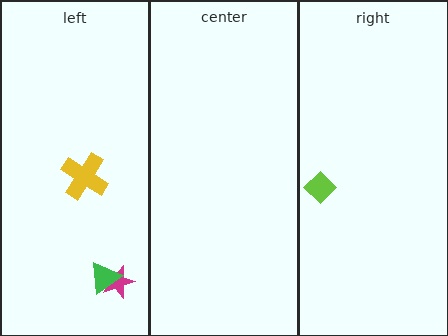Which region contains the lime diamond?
The right region.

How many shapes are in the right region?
1.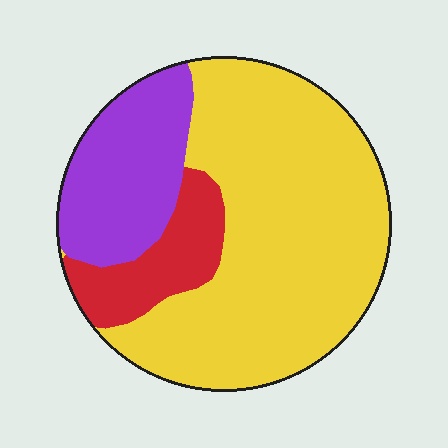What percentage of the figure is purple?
Purple covers roughly 20% of the figure.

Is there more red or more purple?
Purple.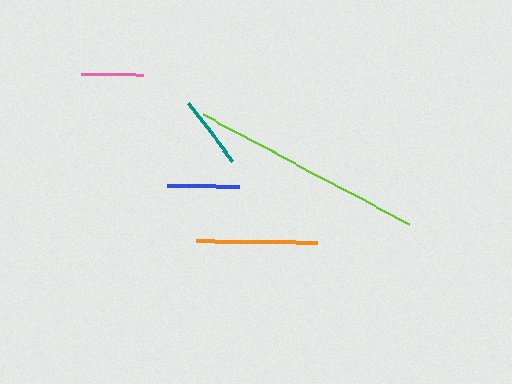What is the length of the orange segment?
The orange segment is approximately 121 pixels long.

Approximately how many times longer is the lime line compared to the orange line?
The lime line is approximately 1.9 times the length of the orange line.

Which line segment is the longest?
The lime line is the longest at approximately 234 pixels.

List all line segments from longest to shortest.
From longest to shortest: lime, orange, teal, blue, pink.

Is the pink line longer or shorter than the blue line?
The blue line is longer than the pink line.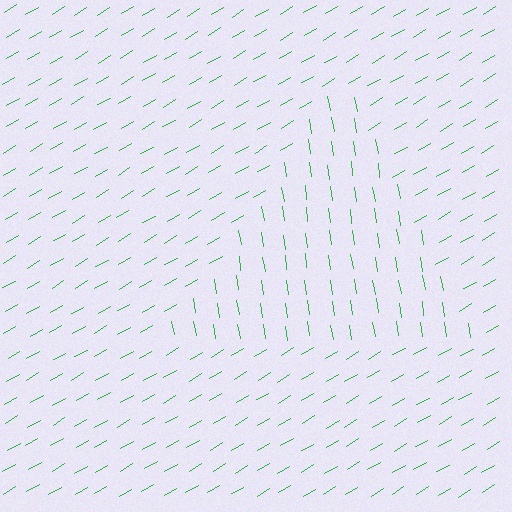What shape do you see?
I see a triangle.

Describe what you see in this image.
The image is filled with small green line segments. A triangle region in the image has lines oriented differently from the surrounding lines, creating a visible texture boundary.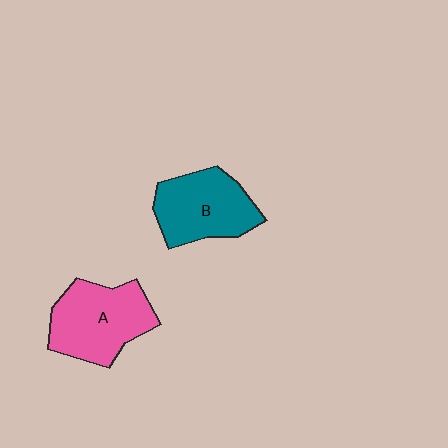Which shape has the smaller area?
Shape B (teal).